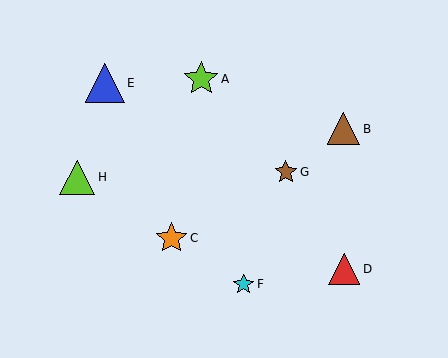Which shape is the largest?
The blue triangle (labeled E) is the largest.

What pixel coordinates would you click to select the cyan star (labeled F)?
Click at (244, 284) to select the cyan star F.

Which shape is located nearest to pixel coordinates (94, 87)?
The blue triangle (labeled E) at (105, 83) is nearest to that location.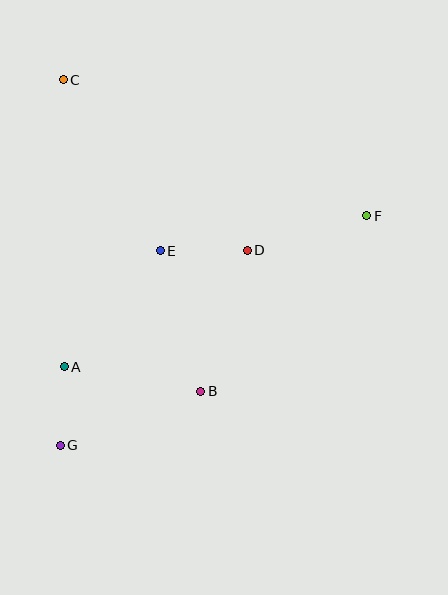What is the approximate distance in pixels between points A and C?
The distance between A and C is approximately 287 pixels.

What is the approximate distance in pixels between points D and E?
The distance between D and E is approximately 87 pixels.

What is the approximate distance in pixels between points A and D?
The distance between A and D is approximately 217 pixels.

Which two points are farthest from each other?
Points F and G are farthest from each other.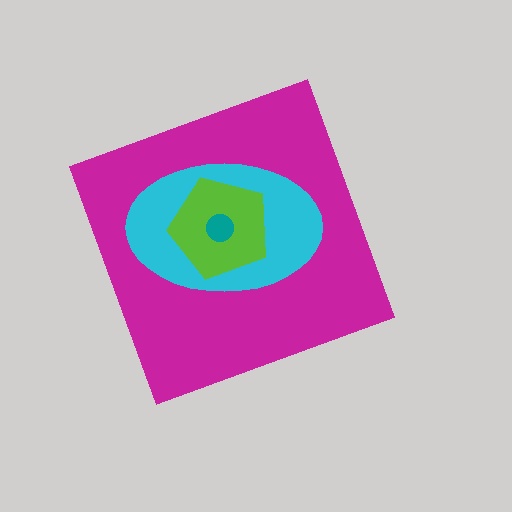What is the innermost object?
The teal circle.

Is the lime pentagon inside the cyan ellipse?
Yes.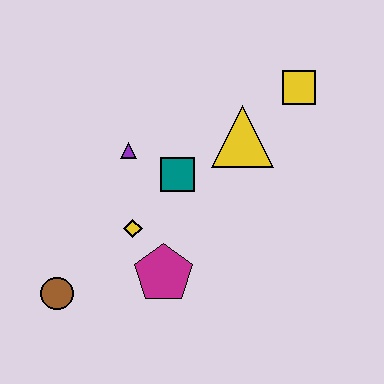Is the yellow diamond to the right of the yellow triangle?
No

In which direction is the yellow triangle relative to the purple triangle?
The yellow triangle is to the right of the purple triangle.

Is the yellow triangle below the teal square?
No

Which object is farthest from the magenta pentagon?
The yellow square is farthest from the magenta pentagon.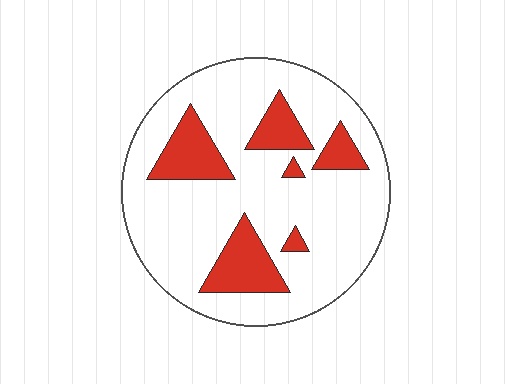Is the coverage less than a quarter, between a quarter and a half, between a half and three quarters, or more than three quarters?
Less than a quarter.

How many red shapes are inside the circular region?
6.